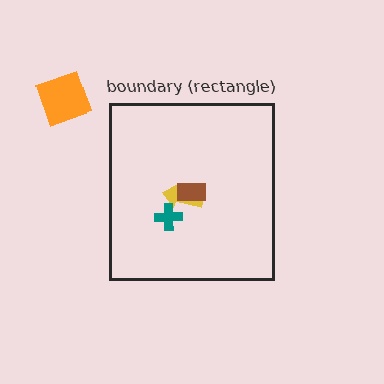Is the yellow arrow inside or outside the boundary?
Inside.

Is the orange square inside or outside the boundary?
Outside.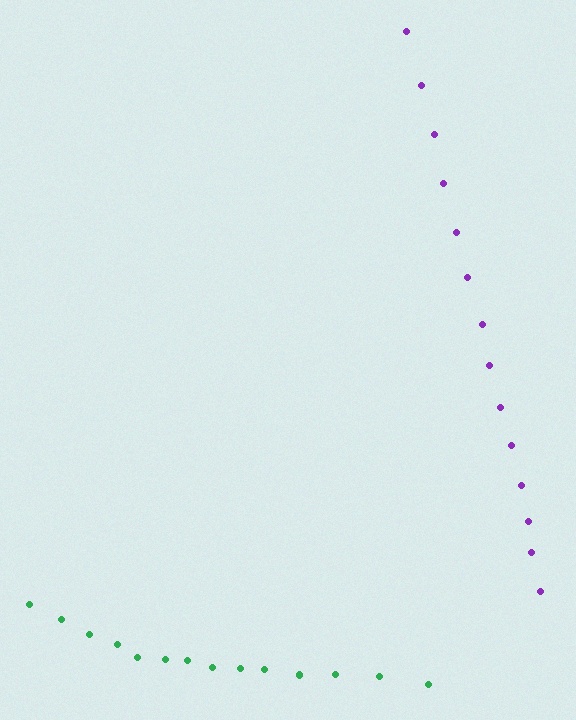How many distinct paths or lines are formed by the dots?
There are 2 distinct paths.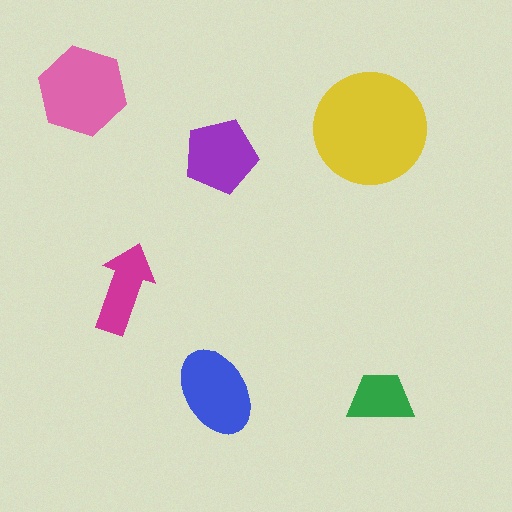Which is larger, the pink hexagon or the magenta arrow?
The pink hexagon.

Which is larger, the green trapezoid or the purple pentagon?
The purple pentagon.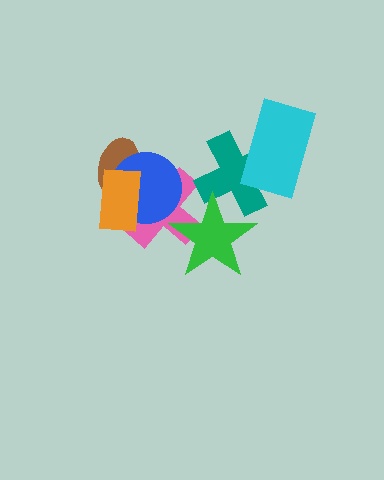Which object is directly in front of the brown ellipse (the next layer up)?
The blue circle is directly in front of the brown ellipse.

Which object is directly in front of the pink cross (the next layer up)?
The brown ellipse is directly in front of the pink cross.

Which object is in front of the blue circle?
The orange rectangle is in front of the blue circle.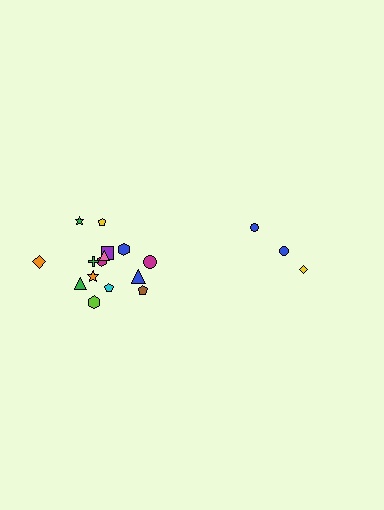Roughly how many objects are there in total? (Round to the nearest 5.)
Roughly 20 objects in total.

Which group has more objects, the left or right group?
The left group.